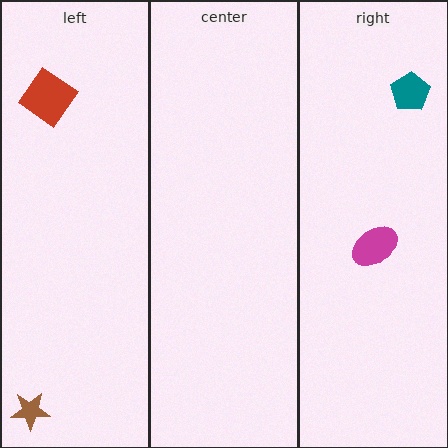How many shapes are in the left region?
2.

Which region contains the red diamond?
The left region.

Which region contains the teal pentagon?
The right region.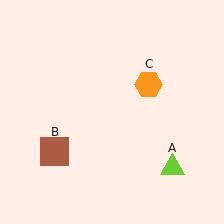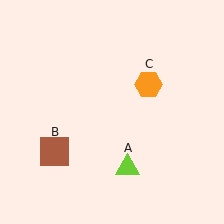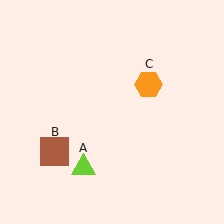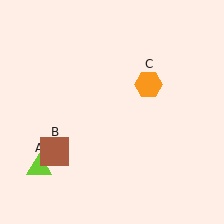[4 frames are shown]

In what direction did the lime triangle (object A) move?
The lime triangle (object A) moved left.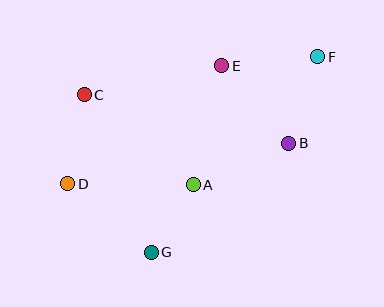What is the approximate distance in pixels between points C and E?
The distance between C and E is approximately 141 pixels.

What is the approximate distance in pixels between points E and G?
The distance between E and G is approximately 200 pixels.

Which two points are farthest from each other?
Points D and F are farthest from each other.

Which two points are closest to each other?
Points A and G are closest to each other.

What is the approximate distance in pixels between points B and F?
The distance between B and F is approximately 92 pixels.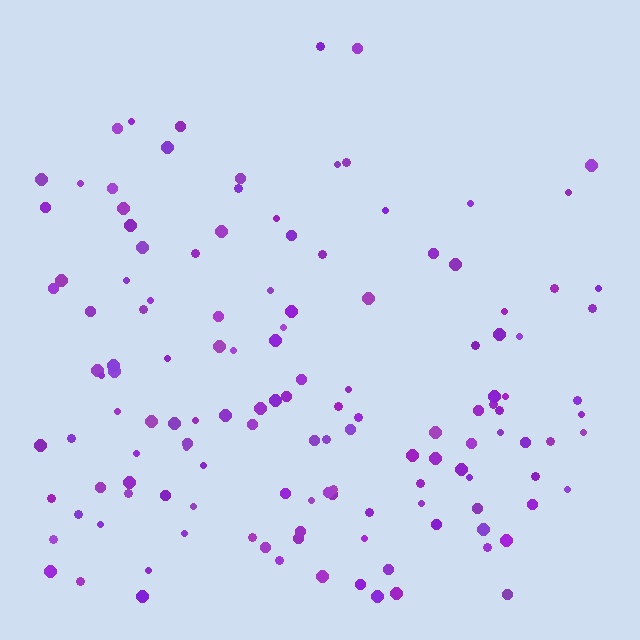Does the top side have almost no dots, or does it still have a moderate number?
Still a moderate number, just noticeably fewer than the bottom.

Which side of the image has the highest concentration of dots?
The bottom.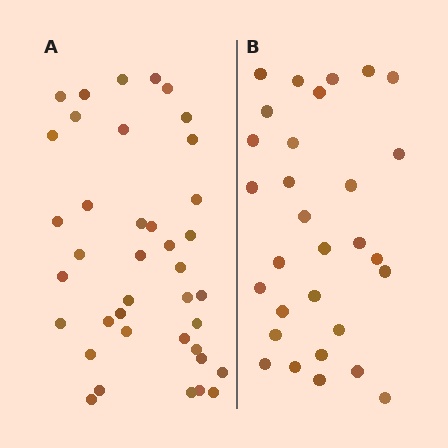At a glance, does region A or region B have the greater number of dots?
Region A (the left region) has more dots.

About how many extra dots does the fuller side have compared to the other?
Region A has roughly 8 or so more dots than region B.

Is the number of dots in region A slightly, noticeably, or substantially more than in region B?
Region A has noticeably more, but not dramatically so. The ratio is roughly 1.3 to 1.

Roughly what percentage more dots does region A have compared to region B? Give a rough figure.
About 30% more.